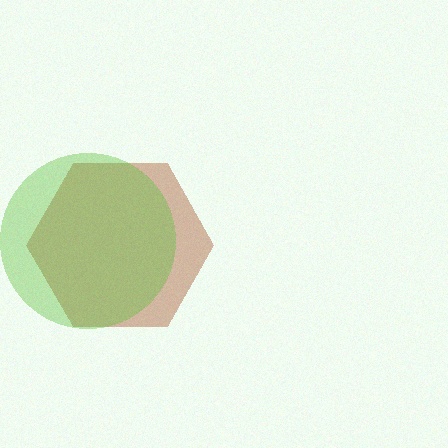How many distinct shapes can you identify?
There are 2 distinct shapes: a brown hexagon, a lime circle.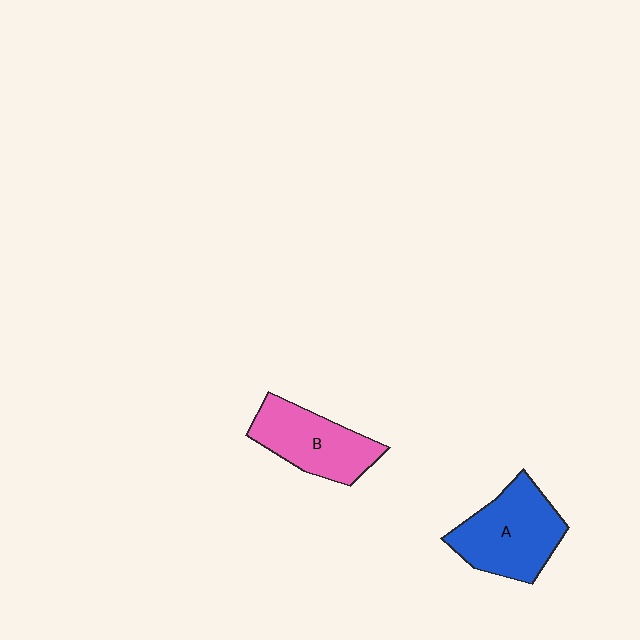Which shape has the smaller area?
Shape B (pink).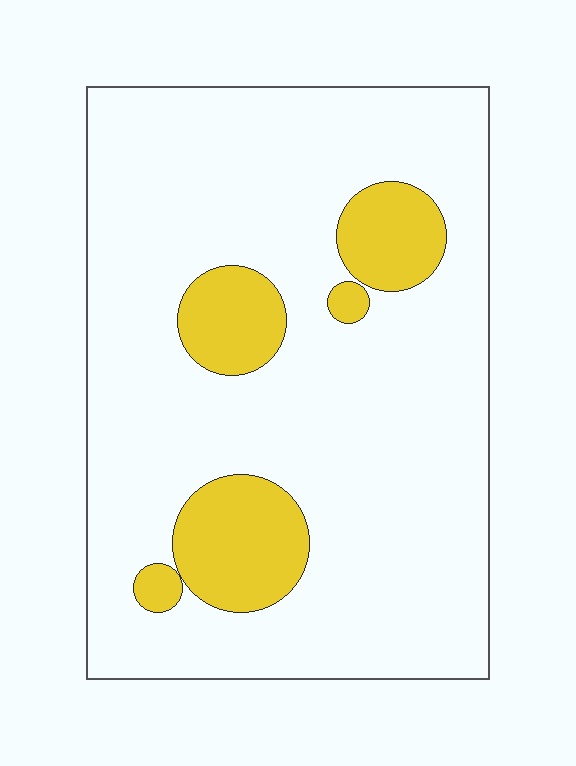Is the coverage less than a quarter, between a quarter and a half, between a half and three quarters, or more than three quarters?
Less than a quarter.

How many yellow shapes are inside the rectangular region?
5.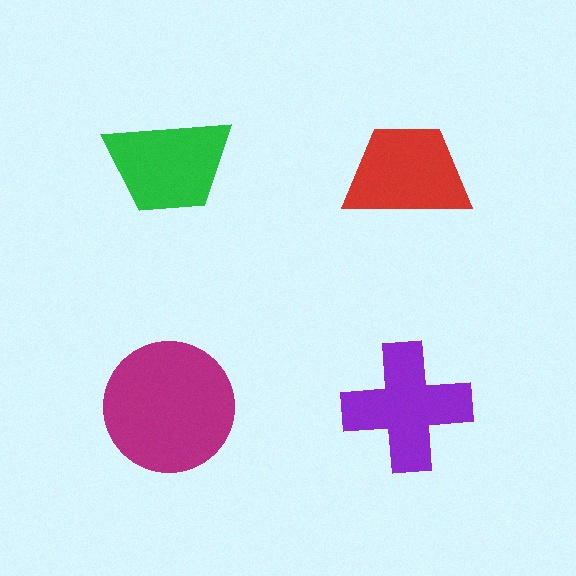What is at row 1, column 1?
A green trapezoid.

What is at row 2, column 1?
A magenta circle.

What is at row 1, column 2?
A red trapezoid.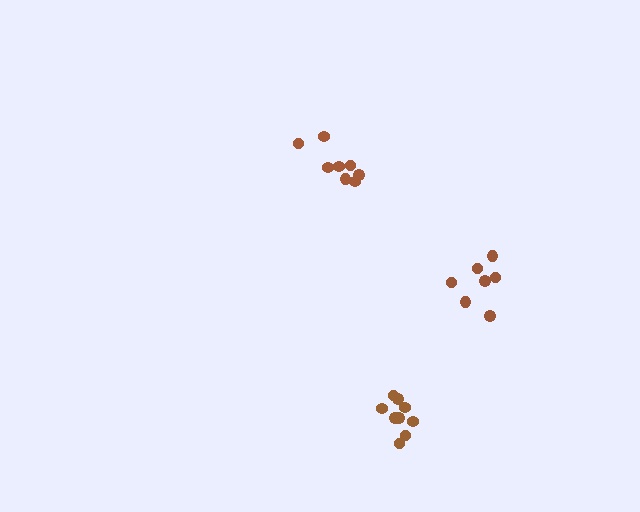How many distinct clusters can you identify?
There are 3 distinct clusters.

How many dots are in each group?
Group 1: 7 dots, Group 2: 9 dots, Group 3: 8 dots (24 total).